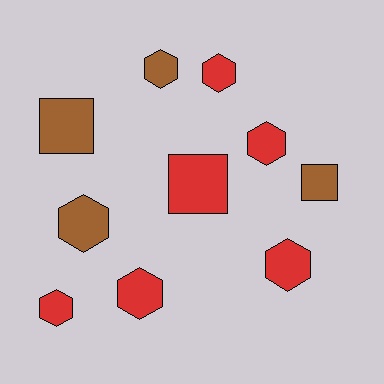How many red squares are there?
There is 1 red square.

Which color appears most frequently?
Red, with 6 objects.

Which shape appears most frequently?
Hexagon, with 7 objects.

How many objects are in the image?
There are 10 objects.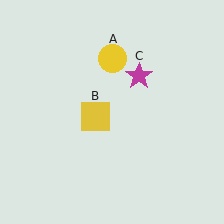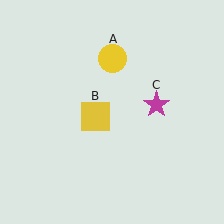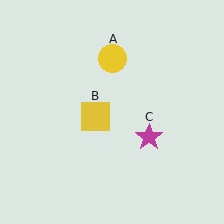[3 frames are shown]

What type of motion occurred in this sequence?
The magenta star (object C) rotated clockwise around the center of the scene.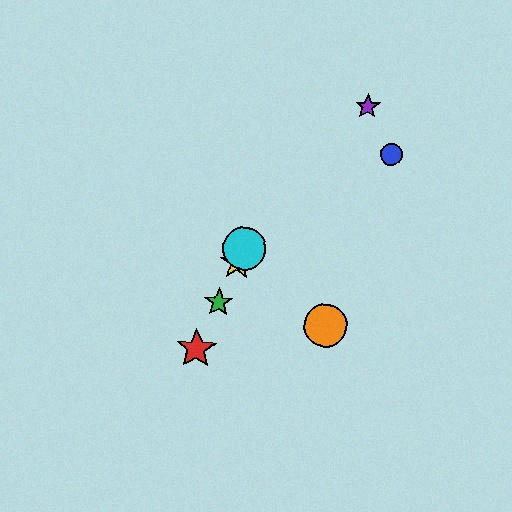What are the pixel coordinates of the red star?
The red star is at (196, 349).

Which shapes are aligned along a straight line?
The red star, the green star, the yellow star, the cyan circle are aligned along a straight line.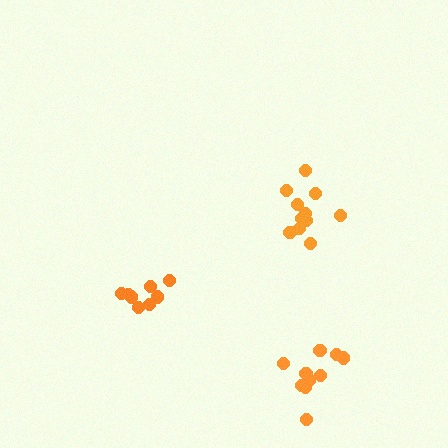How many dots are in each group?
Group 1: 11 dots, Group 2: 10 dots, Group 3: 8 dots (29 total).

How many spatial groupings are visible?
There are 3 spatial groupings.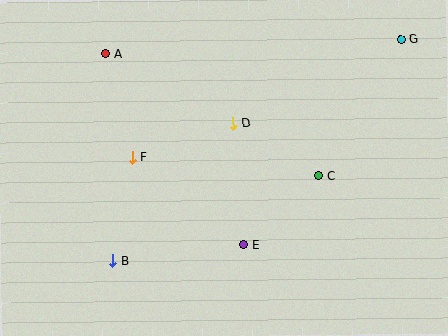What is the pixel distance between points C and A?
The distance between C and A is 246 pixels.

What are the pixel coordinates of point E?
Point E is at (244, 244).